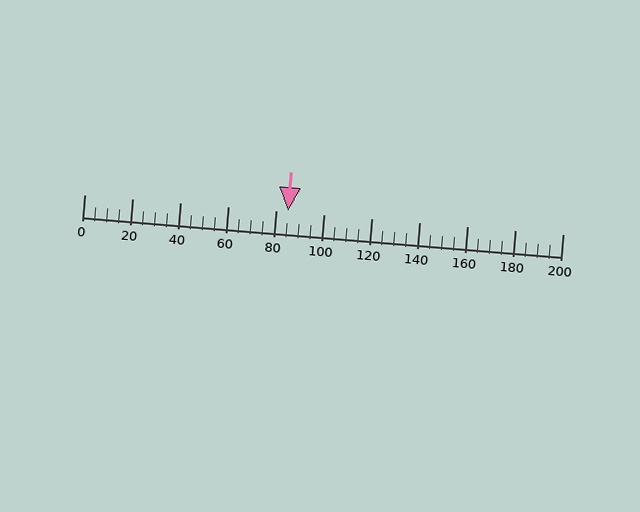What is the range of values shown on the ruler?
The ruler shows values from 0 to 200.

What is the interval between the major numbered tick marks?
The major tick marks are spaced 20 units apart.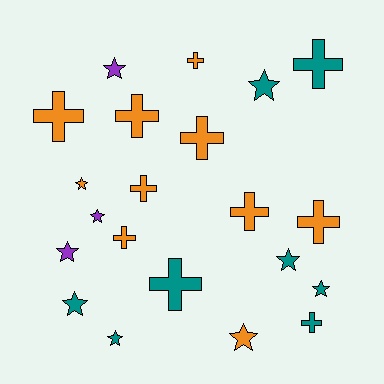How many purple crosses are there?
There are no purple crosses.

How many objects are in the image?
There are 21 objects.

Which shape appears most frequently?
Cross, with 11 objects.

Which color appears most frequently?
Orange, with 10 objects.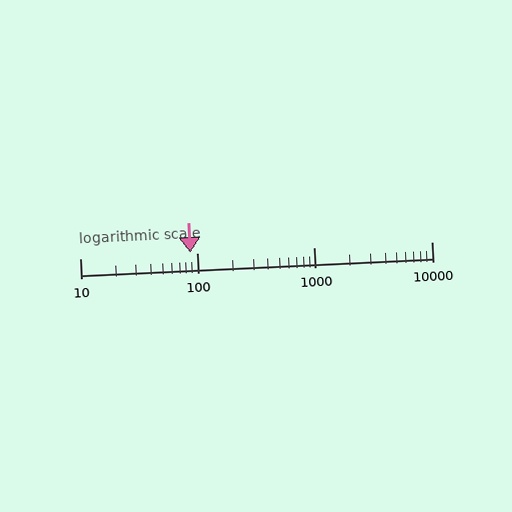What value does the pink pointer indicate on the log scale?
The pointer indicates approximately 88.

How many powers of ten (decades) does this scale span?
The scale spans 3 decades, from 10 to 10000.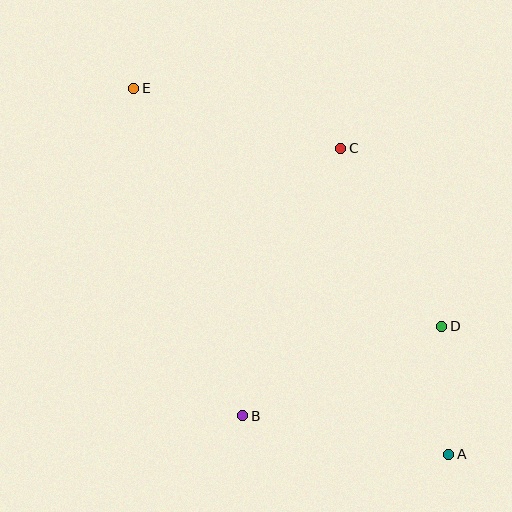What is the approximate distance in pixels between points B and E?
The distance between B and E is approximately 345 pixels.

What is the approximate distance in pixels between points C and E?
The distance between C and E is approximately 216 pixels.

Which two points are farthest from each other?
Points A and E are farthest from each other.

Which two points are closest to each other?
Points A and D are closest to each other.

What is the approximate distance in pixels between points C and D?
The distance between C and D is approximately 205 pixels.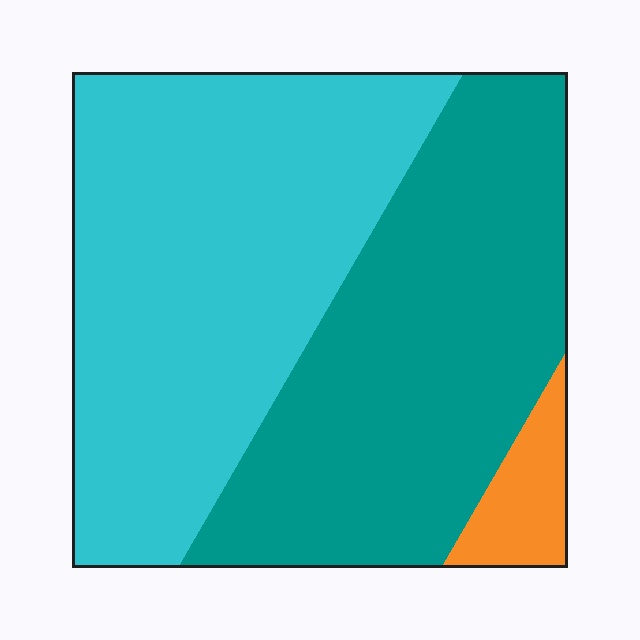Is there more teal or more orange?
Teal.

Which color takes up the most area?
Cyan, at roughly 50%.